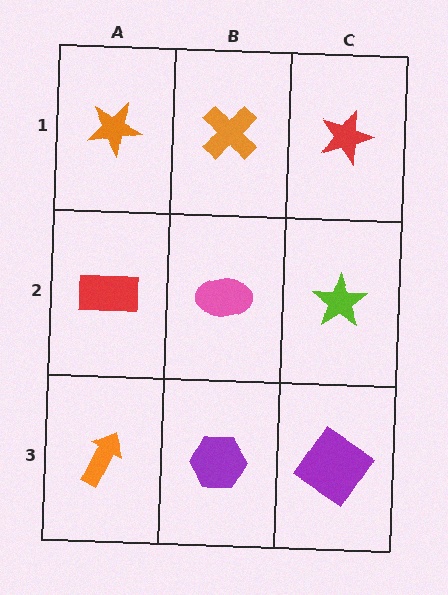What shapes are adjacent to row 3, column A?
A red rectangle (row 2, column A), a purple hexagon (row 3, column B).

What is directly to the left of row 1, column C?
An orange cross.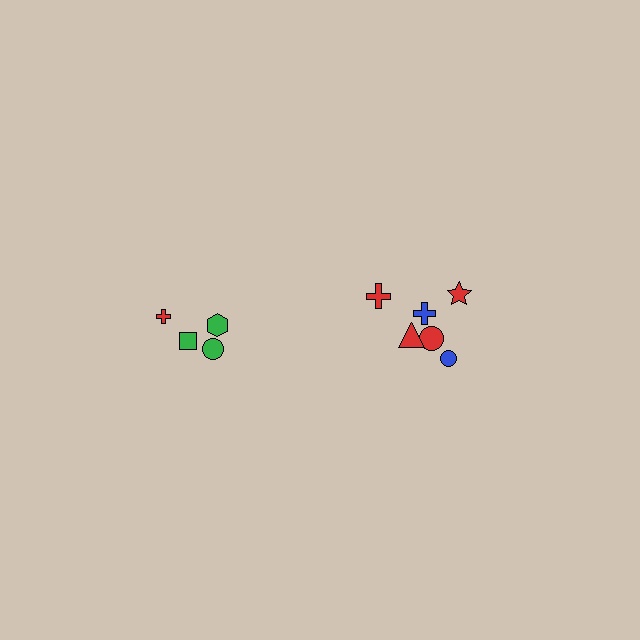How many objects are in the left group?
There are 4 objects.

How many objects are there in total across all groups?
There are 10 objects.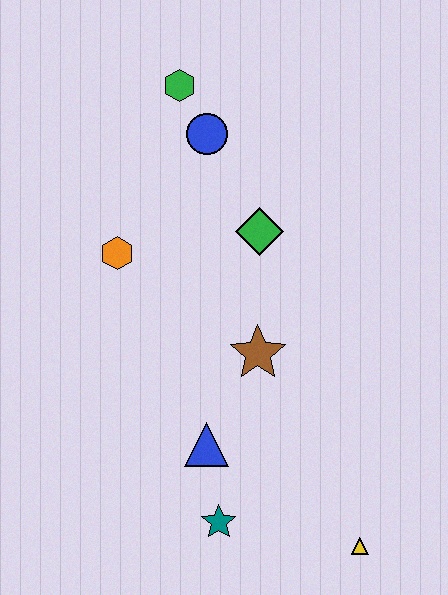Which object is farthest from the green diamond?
The yellow triangle is farthest from the green diamond.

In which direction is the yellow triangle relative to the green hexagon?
The yellow triangle is below the green hexagon.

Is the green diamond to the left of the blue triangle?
No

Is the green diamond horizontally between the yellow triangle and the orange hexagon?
Yes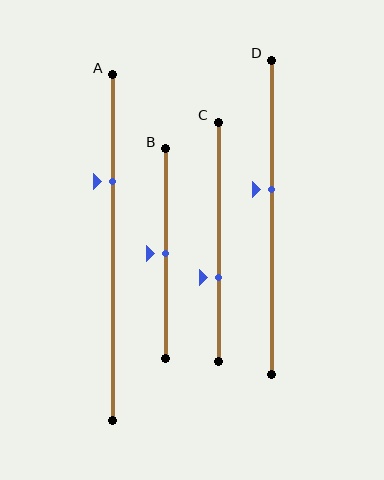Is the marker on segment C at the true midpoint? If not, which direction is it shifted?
No, the marker on segment C is shifted downward by about 15% of the segment length.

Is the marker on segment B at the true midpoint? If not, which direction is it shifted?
Yes, the marker on segment B is at the true midpoint.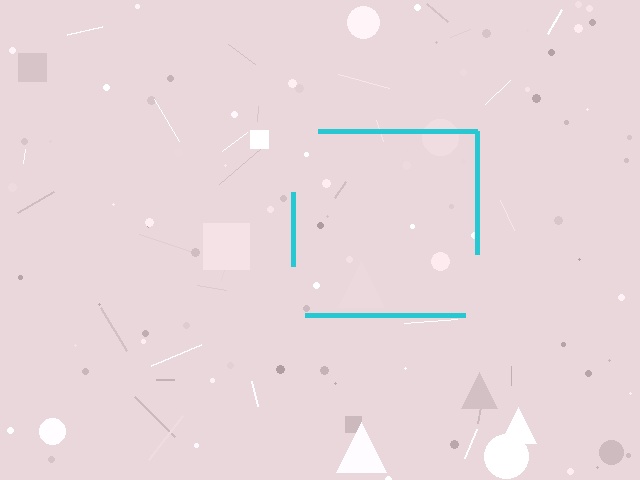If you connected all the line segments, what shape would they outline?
They would outline a square.